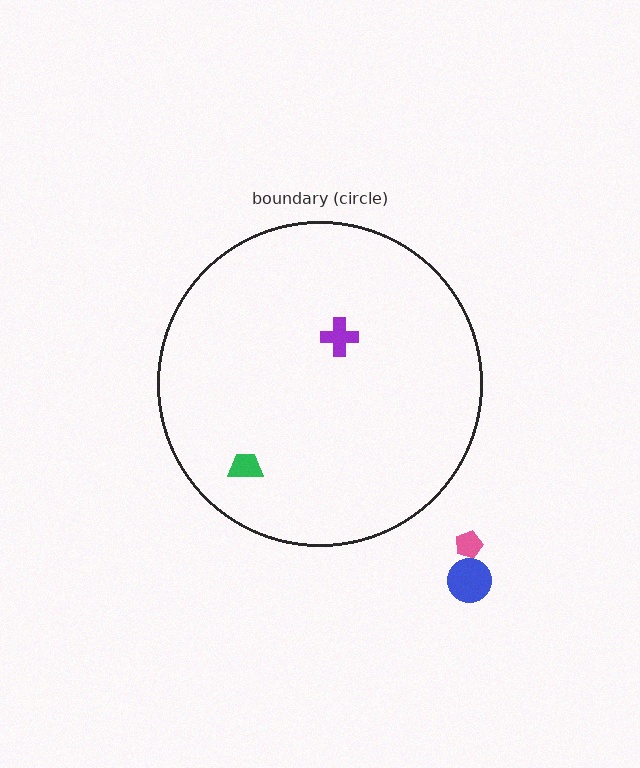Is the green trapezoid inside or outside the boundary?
Inside.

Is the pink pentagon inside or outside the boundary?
Outside.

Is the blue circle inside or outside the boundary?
Outside.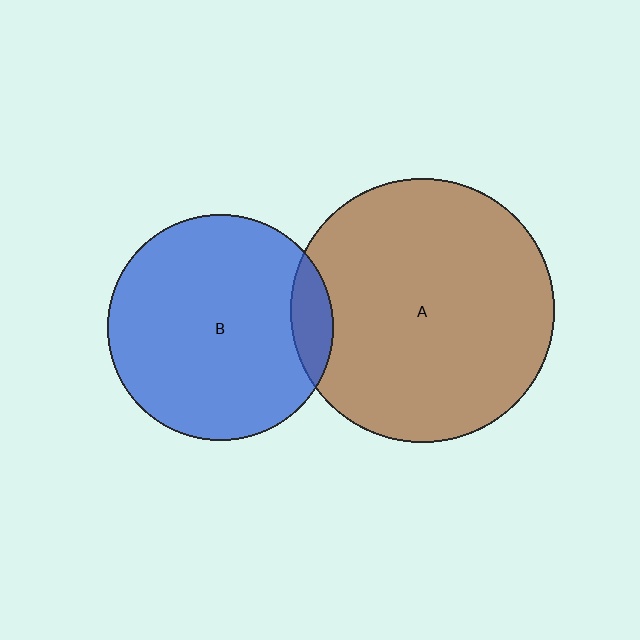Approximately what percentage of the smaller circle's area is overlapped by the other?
Approximately 10%.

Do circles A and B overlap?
Yes.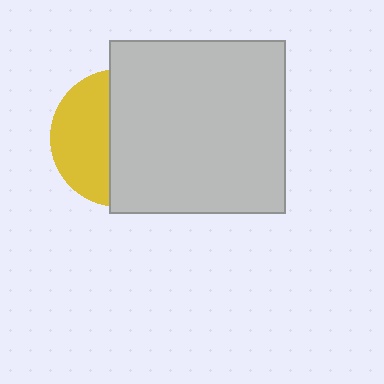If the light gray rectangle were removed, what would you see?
You would see the complete yellow circle.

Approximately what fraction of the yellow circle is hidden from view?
Roughly 59% of the yellow circle is hidden behind the light gray rectangle.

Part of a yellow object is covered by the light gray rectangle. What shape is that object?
It is a circle.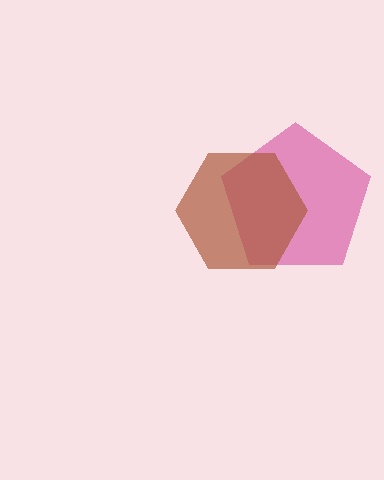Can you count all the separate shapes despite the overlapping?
Yes, there are 2 separate shapes.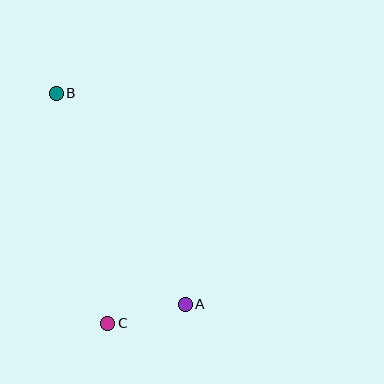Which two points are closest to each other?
Points A and C are closest to each other.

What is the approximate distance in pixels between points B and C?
The distance between B and C is approximately 235 pixels.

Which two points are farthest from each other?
Points A and B are farthest from each other.